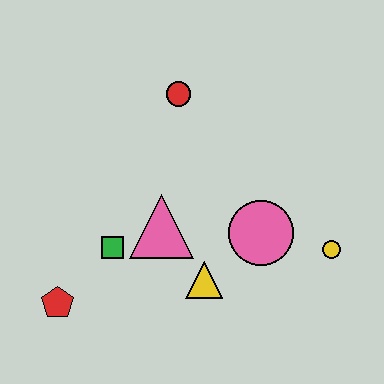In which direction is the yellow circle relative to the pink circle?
The yellow circle is to the right of the pink circle.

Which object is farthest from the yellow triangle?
The red circle is farthest from the yellow triangle.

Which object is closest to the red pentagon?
The green square is closest to the red pentagon.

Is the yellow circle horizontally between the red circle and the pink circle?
No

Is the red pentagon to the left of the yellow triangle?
Yes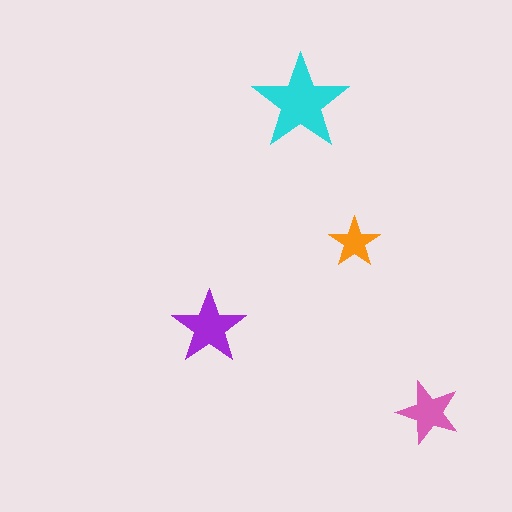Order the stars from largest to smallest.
the cyan one, the purple one, the pink one, the orange one.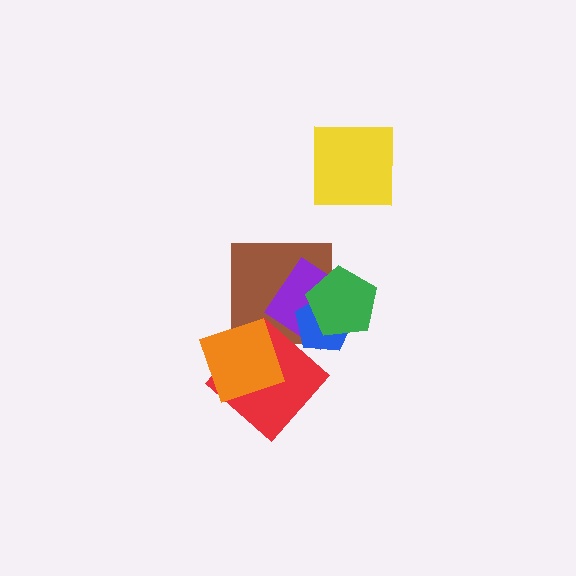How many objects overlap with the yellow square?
0 objects overlap with the yellow square.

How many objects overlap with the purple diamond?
3 objects overlap with the purple diamond.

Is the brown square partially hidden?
Yes, it is partially covered by another shape.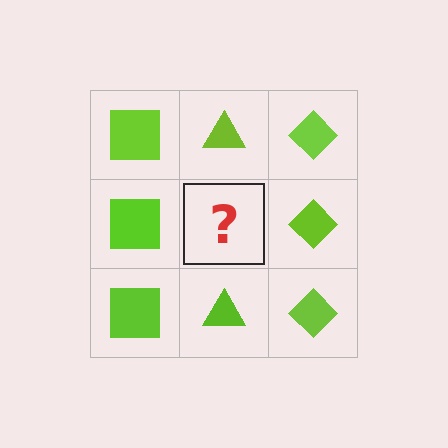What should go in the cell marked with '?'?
The missing cell should contain a lime triangle.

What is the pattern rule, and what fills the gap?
The rule is that each column has a consistent shape. The gap should be filled with a lime triangle.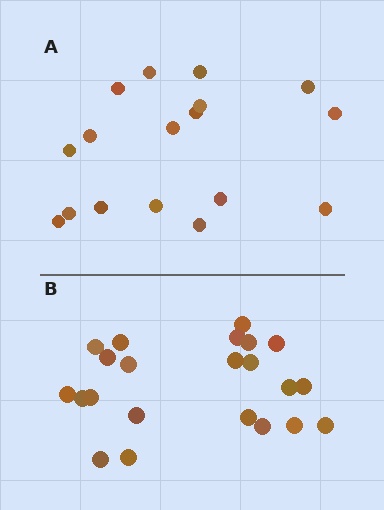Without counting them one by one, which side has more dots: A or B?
Region B (the bottom region) has more dots.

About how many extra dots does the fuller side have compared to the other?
Region B has about 5 more dots than region A.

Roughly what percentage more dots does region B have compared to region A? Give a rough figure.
About 30% more.